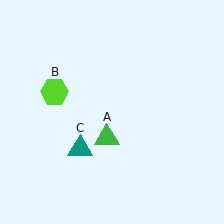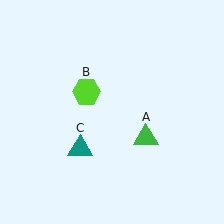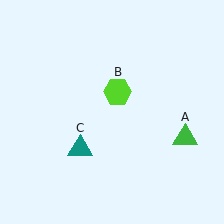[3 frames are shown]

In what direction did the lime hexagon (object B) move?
The lime hexagon (object B) moved right.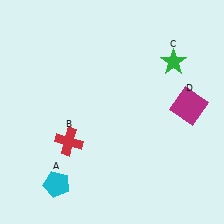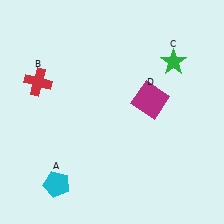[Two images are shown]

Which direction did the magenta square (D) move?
The magenta square (D) moved left.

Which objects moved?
The objects that moved are: the red cross (B), the magenta square (D).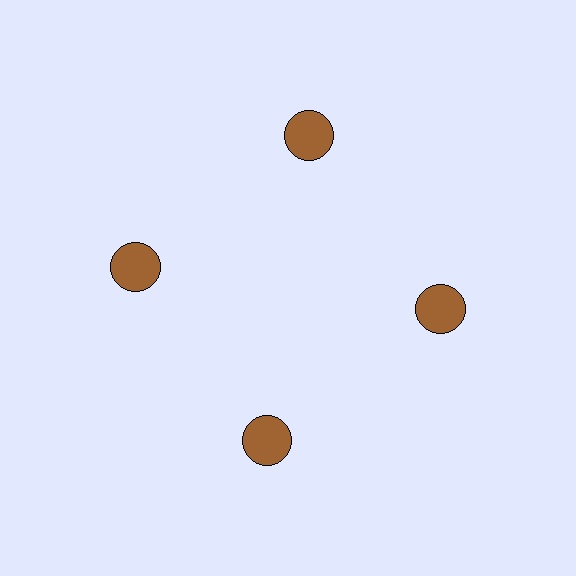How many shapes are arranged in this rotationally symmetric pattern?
There are 4 shapes, arranged in 4 groups of 1.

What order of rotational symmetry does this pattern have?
This pattern has 4-fold rotational symmetry.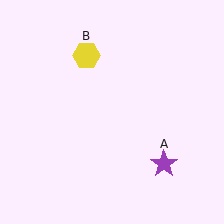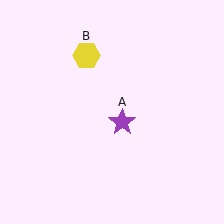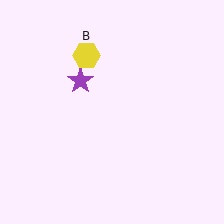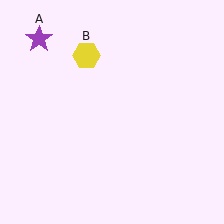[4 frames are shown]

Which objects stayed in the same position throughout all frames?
Yellow hexagon (object B) remained stationary.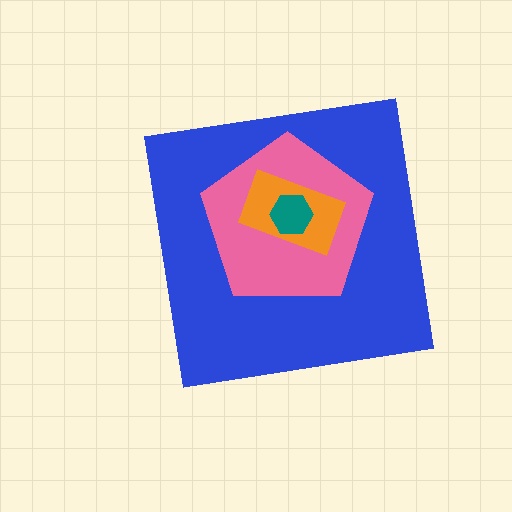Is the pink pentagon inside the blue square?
Yes.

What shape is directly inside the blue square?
The pink pentagon.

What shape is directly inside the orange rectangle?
The teal hexagon.